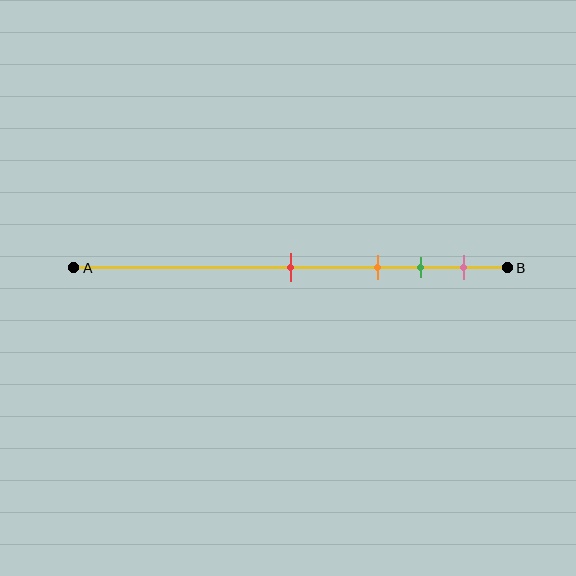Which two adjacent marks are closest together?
The green and pink marks are the closest adjacent pair.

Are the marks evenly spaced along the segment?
No, the marks are not evenly spaced.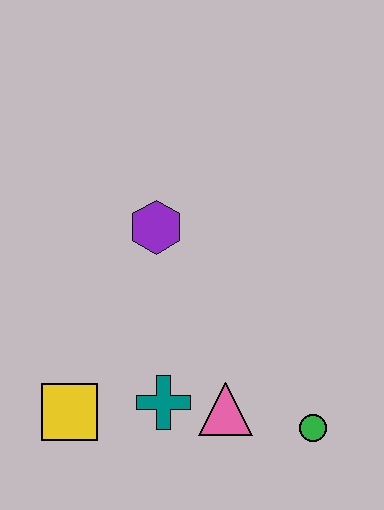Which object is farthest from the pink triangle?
The purple hexagon is farthest from the pink triangle.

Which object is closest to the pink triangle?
The teal cross is closest to the pink triangle.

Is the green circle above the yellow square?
No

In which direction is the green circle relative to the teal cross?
The green circle is to the right of the teal cross.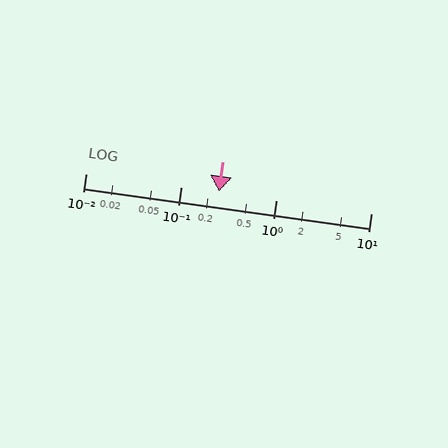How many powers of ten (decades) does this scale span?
The scale spans 3 decades, from 0.01 to 10.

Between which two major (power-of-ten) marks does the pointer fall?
The pointer is between 0.1 and 1.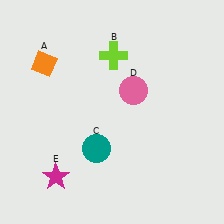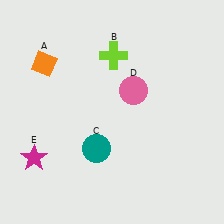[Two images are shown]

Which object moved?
The magenta star (E) moved left.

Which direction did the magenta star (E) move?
The magenta star (E) moved left.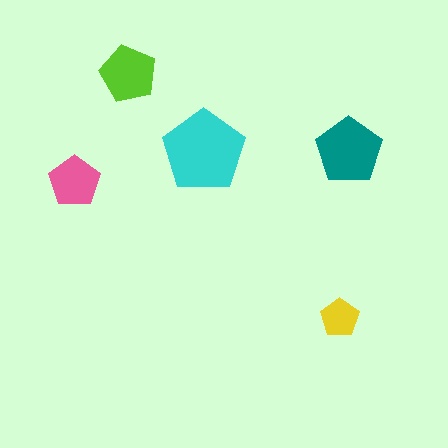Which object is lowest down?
The yellow pentagon is bottommost.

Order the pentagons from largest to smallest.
the cyan one, the teal one, the lime one, the pink one, the yellow one.